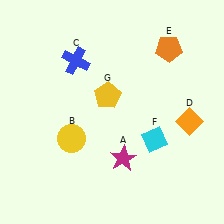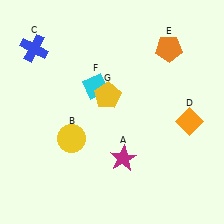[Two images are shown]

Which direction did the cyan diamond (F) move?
The cyan diamond (F) moved left.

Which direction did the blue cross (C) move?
The blue cross (C) moved left.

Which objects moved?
The objects that moved are: the blue cross (C), the cyan diamond (F).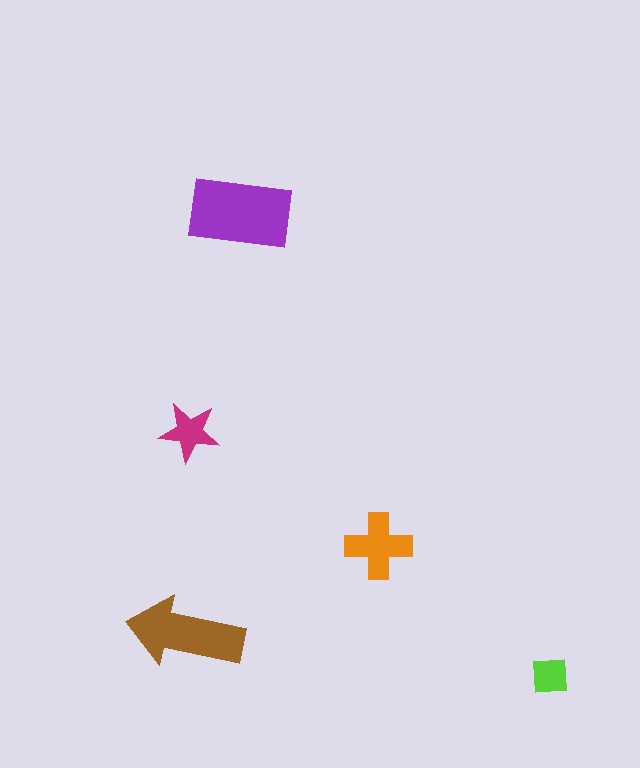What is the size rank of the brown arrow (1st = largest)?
2nd.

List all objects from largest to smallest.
The purple rectangle, the brown arrow, the orange cross, the magenta star, the lime square.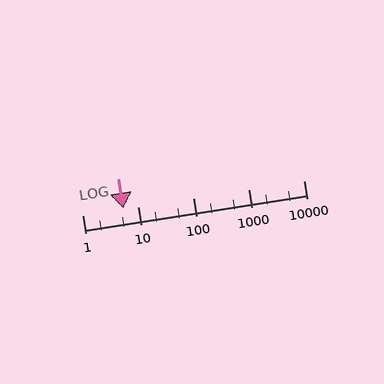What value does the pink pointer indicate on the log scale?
The pointer indicates approximately 5.6.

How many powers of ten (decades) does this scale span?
The scale spans 4 decades, from 1 to 10000.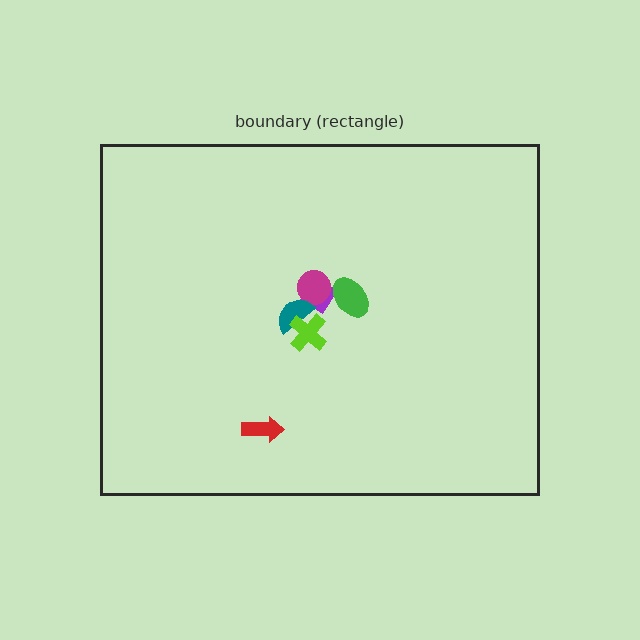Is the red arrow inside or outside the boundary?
Inside.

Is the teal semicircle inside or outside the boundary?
Inside.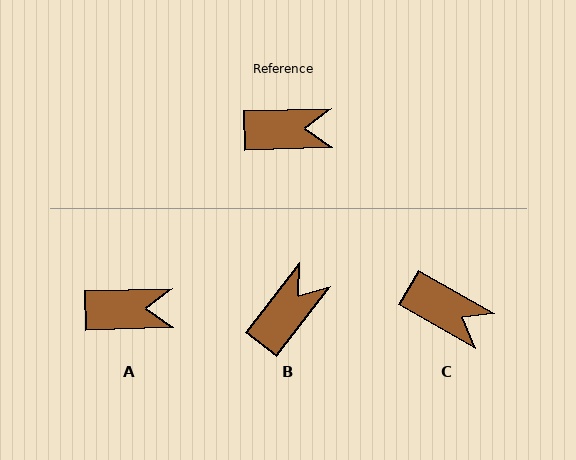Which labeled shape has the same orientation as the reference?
A.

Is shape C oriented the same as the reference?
No, it is off by about 31 degrees.